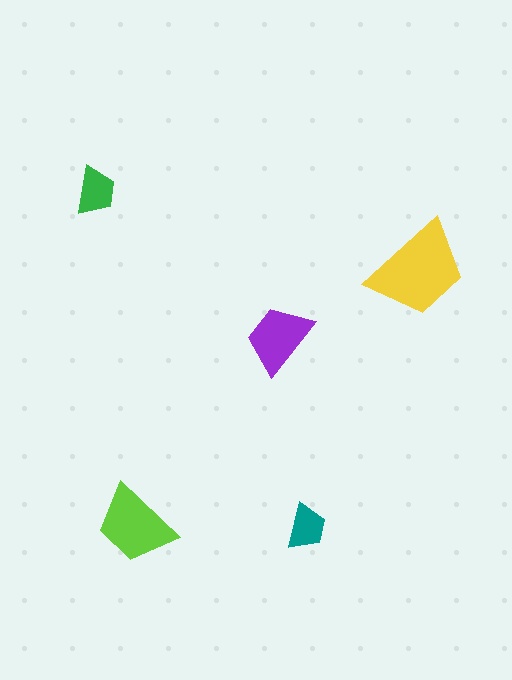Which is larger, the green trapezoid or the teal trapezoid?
The green one.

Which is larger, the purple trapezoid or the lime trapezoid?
The lime one.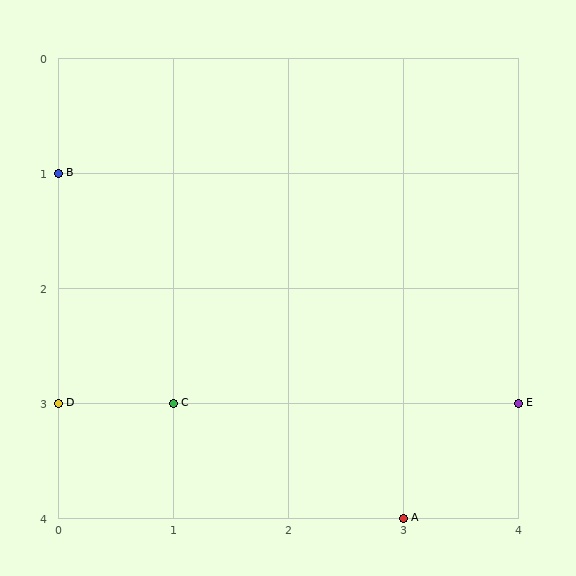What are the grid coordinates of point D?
Point D is at grid coordinates (0, 3).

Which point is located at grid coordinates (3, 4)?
Point A is at (3, 4).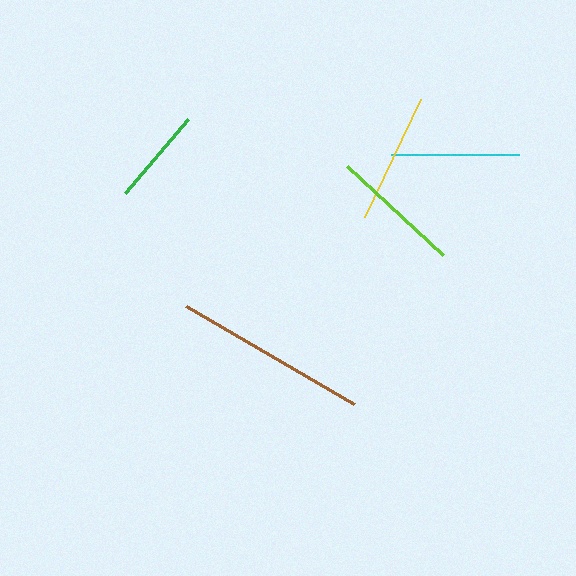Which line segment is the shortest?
The green line is the shortest at approximately 97 pixels.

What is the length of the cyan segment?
The cyan segment is approximately 128 pixels long.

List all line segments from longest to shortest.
From longest to shortest: brown, lime, yellow, cyan, green.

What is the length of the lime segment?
The lime segment is approximately 131 pixels long.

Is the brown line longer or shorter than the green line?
The brown line is longer than the green line.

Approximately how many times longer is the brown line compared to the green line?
The brown line is approximately 2.0 times the length of the green line.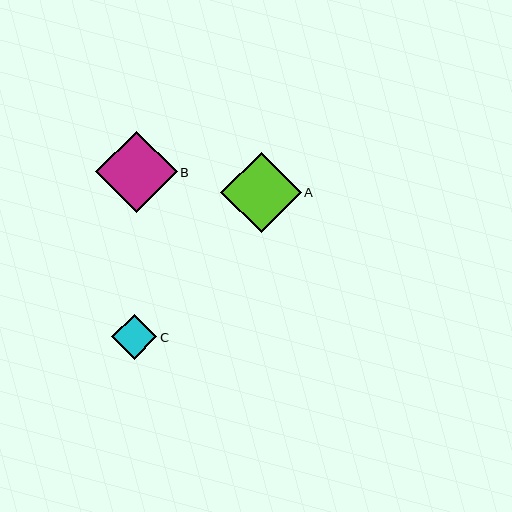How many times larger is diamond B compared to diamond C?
Diamond B is approximately 1.8 times the size of diamond C.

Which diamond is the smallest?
Diamond C is the smallest with a size of approximately 45 pixels.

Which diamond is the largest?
Diamond B is the largest with a size of approximately 81 pixels.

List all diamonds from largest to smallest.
From largest to smallest: B, A, C.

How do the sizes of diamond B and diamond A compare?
Diamond B and diamond A are approximately the same size.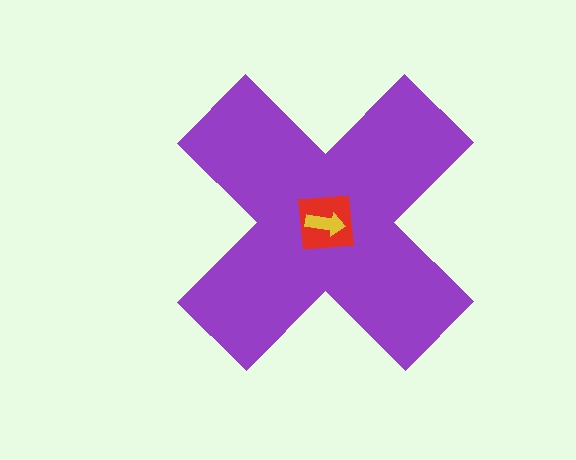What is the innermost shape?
The yellow arrow.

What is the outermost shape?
The purple cross.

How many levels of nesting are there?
3.